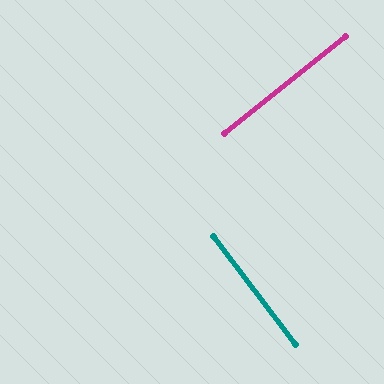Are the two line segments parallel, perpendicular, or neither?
Perpendicular — they meet at approximately 89°.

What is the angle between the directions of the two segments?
Approximately 89 degrees.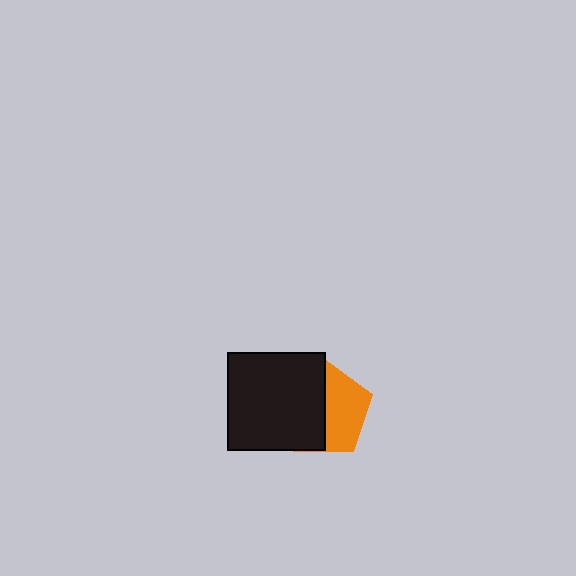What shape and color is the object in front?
The object in front is a black square.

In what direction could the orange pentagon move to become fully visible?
The orange pentagon could move right. That would shift it out from behind the black square entirely.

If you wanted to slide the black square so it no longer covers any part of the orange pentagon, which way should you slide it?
Slide it left — that is the most direct way to separate the two shapes.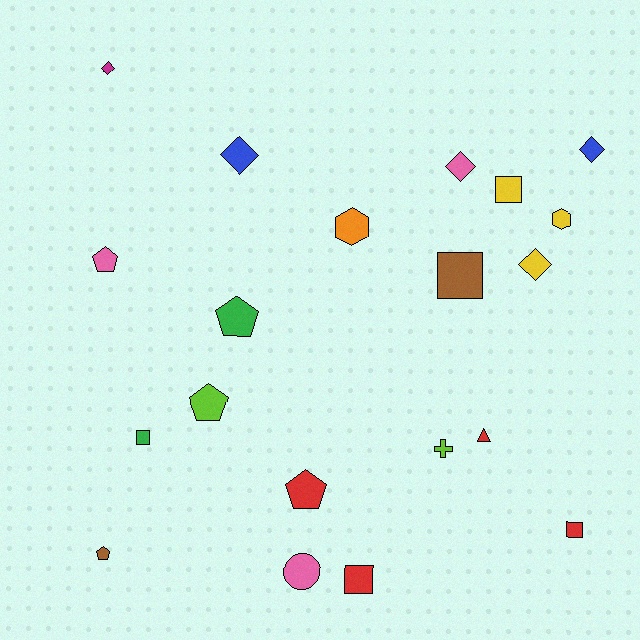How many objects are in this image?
There are 20 objects.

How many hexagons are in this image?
There are 2 hexagons.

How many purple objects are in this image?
There are no purple objects.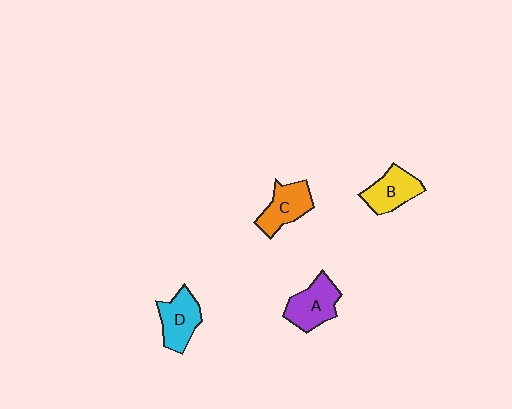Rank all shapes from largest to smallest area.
From largest to smallest: A (purple), D (cyan), C (orange), B (yellow).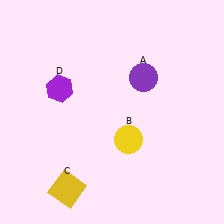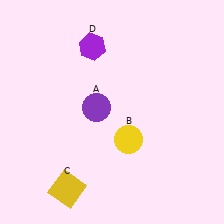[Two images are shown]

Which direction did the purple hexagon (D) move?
The purple hexagon (D) moved up.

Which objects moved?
The objects that moved are: the purple circle (A), the purple hexagon (D).